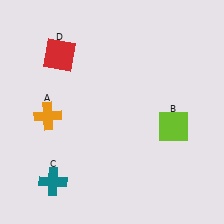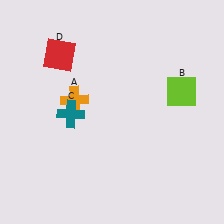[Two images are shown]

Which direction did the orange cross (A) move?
The orange cross (A) moved right.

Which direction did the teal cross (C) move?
The teal cross (C) moved up.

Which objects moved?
The objects that moved are: the orange cross (A), the lime square (B), the teal cross (C).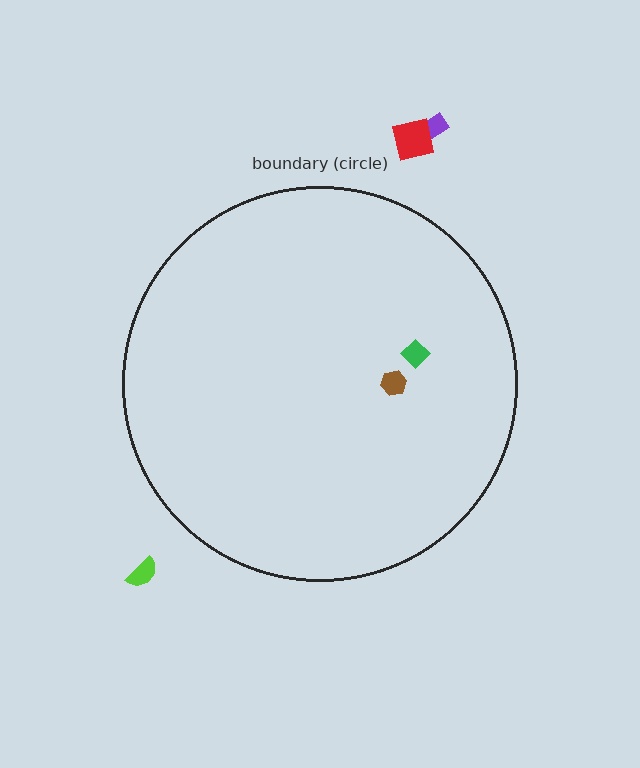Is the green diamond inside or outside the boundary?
Inside.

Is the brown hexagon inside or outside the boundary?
Inside.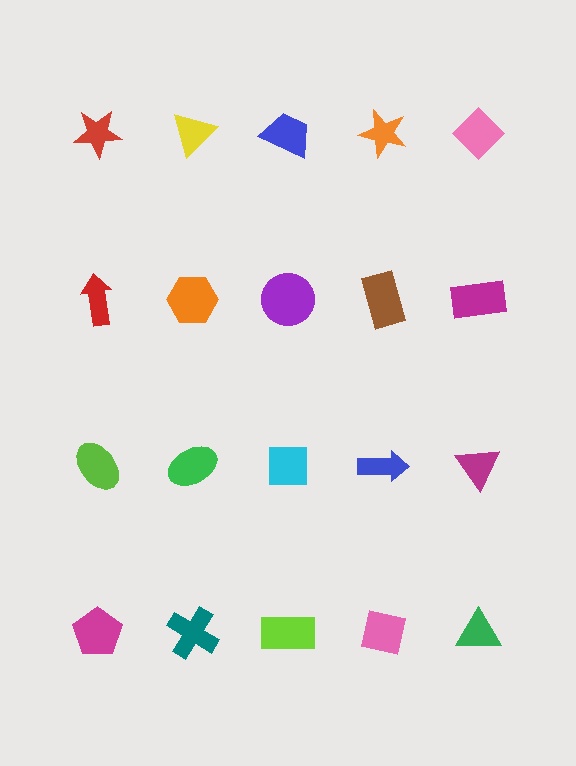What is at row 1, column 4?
An orange star.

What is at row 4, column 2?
A teal cross.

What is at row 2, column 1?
A red arrow.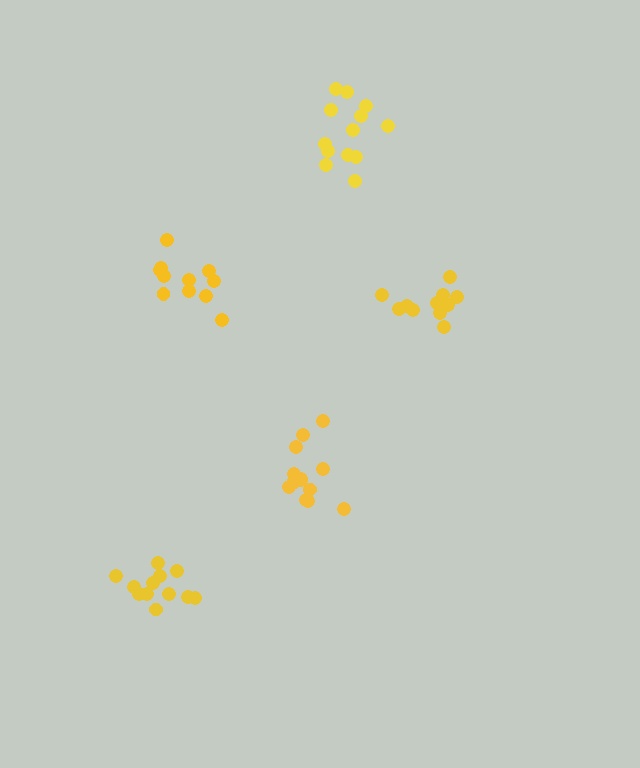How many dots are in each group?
Group 1: 11 dots, Group 2: 11 dots, Group 3: 12 dots, Group 4: 13 dots, Group 5: 13 dots (60 total).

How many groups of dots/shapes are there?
There are 5 groups.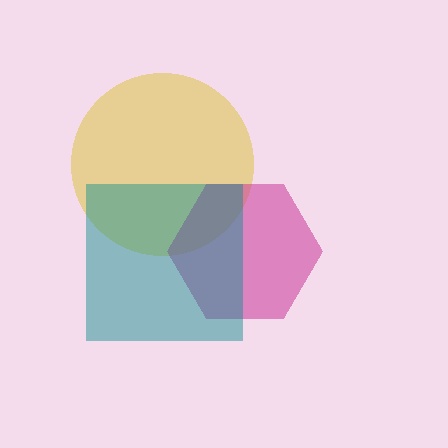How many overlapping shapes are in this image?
There are 3 overlapping shapes in the image.